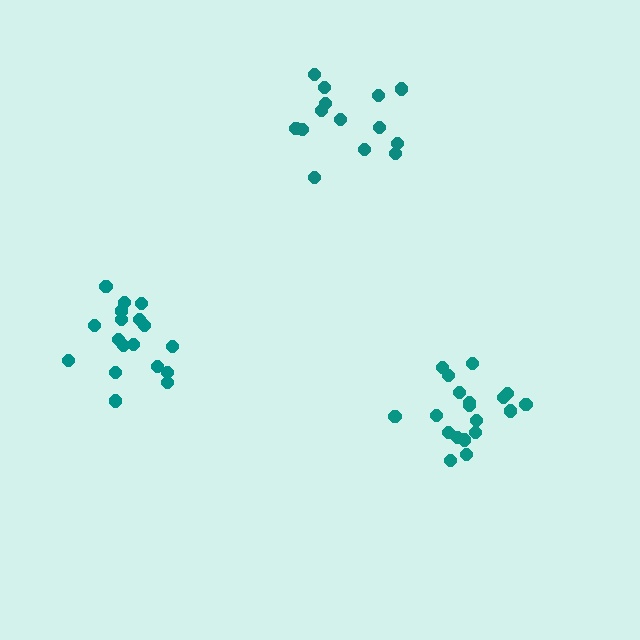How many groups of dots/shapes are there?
There are 3 groups.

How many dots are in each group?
Group 1: 20 dots, Group 2: 14 dots, Group 3: 18 dots (52 total).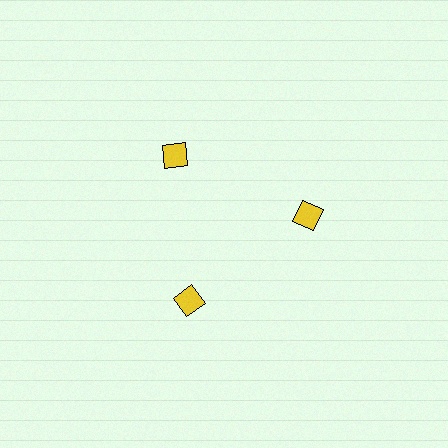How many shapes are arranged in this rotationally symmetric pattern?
There are 3 shapes, arranged in 3 groups of 1.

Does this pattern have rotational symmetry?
Yes, this pattern has 3-fold rotational symmetry. It looks the same after rotating 120 degrees around the center.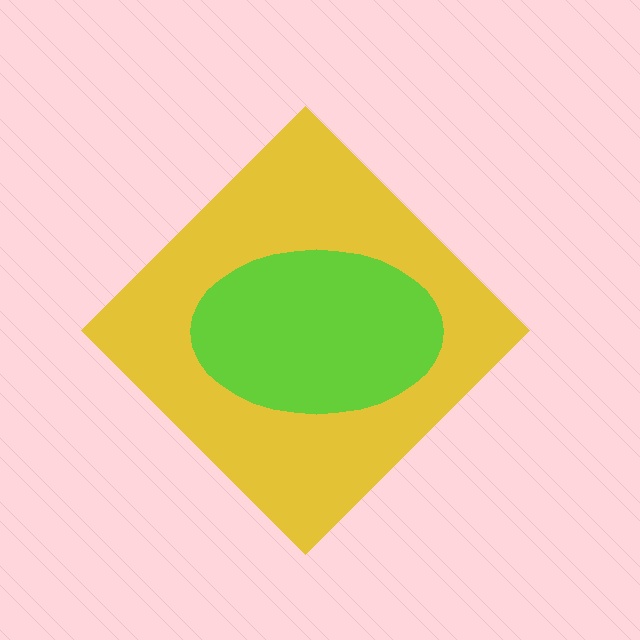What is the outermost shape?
The yellow diamond.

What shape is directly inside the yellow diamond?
The lime ellipse.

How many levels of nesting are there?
2.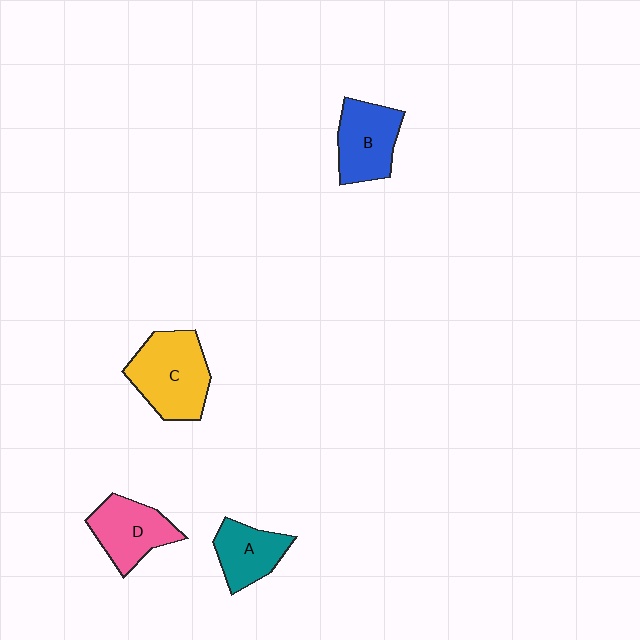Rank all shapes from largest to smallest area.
From largest to smallest: C (yellow), B (blue), D (pink), A (teal).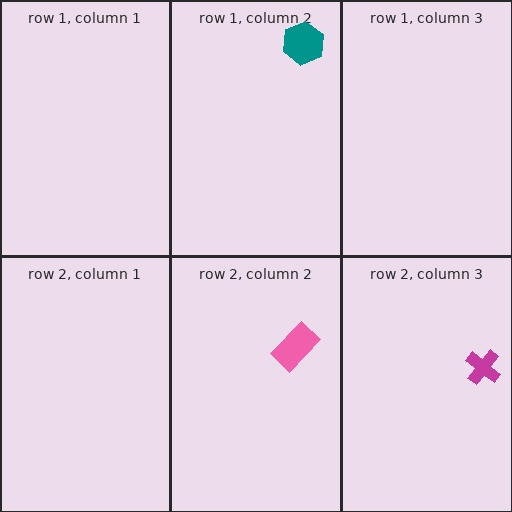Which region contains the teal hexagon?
The row 1, column 2 region.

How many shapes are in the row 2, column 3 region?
1.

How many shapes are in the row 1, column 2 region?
1.